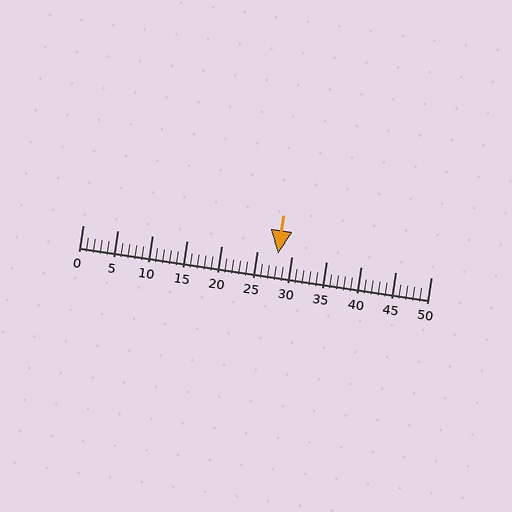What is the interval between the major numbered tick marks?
The major tick marks are spaced 5 units apart.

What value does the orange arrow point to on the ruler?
The orange arrow points to approximately 28.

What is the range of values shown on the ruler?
The ruler shows values from 0 to 50.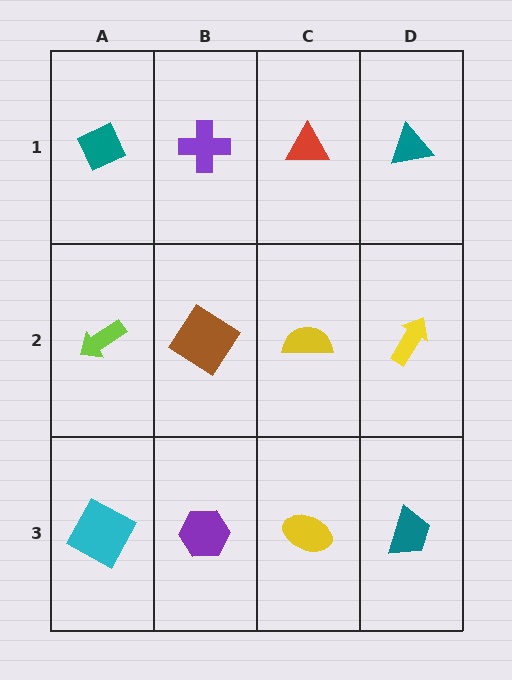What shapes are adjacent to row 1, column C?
A yellow semicircle (row 2, column C), a purple cross (row 1, column B), a teal triangle (row 1, column D).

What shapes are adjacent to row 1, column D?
A yellow arrow (row 2, column D), a red triangle (row 1, column C).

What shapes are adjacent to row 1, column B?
A brown diamond (row 2, column B), a teal diamond (row 1, column A), a red triangle (row 1, column C).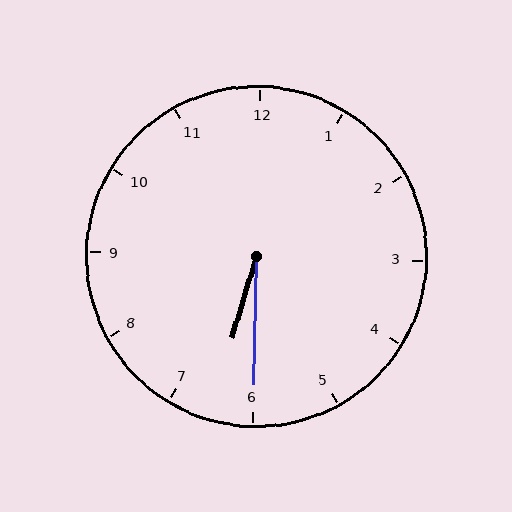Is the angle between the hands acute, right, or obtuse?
It is acute.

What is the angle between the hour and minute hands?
Approximately 15 degrees.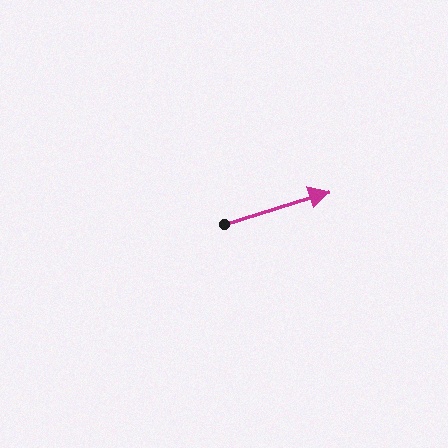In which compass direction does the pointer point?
East.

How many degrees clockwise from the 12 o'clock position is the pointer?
Approximately 73 degrees.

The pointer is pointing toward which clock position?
Roughly 2 o'clock.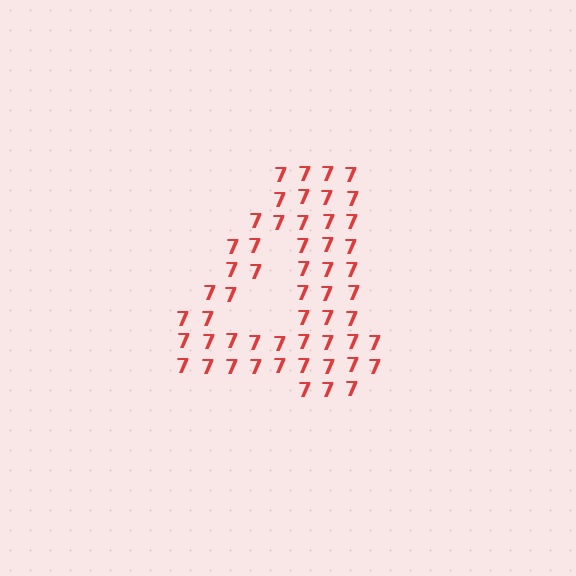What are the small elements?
The small elements are digit 7's.